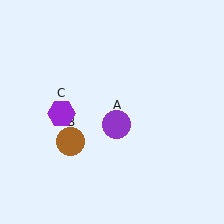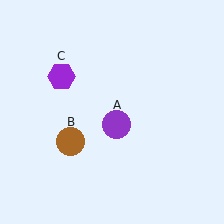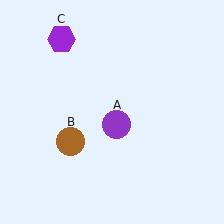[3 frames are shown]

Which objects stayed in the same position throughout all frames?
Purple circle (object A) and brown circle (object B) remained stationary.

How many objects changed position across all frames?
1 object changed position: purple hexagon (object C).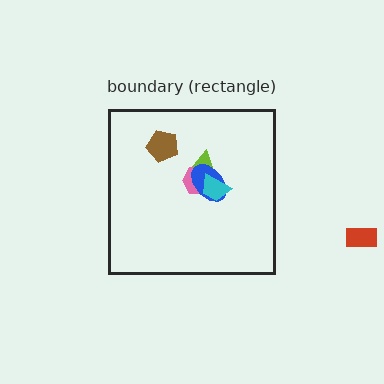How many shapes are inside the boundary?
5 inside, 1 outside.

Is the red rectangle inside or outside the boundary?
Outside.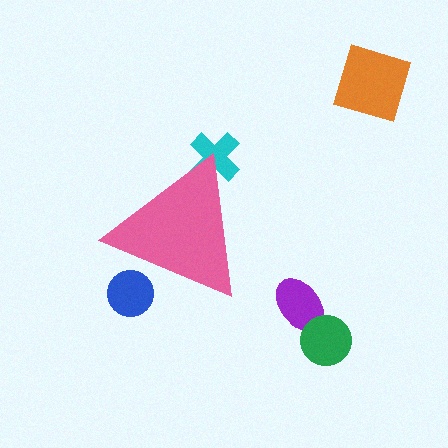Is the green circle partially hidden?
No, the green circle is fully visible.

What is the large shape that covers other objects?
A pink triangle.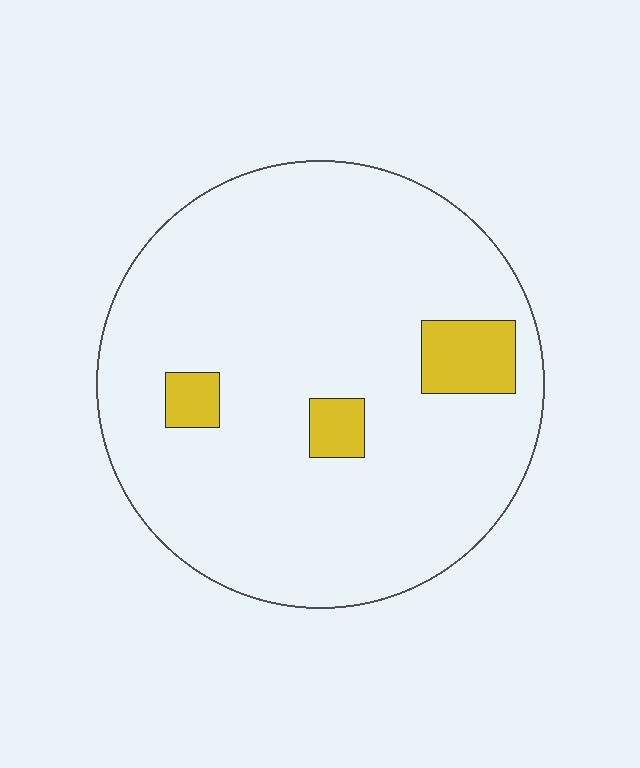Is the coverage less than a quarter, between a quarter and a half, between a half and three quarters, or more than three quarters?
Less than a quarter.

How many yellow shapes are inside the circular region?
3.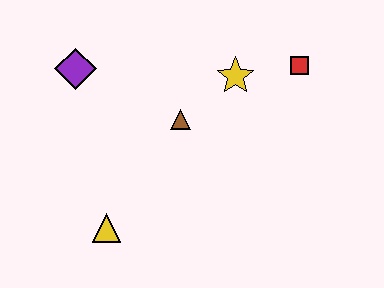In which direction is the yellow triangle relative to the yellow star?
The yellow triangle is below the yellow star.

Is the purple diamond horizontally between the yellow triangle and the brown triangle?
No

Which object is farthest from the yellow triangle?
The red square is farthest from the yellow triangle.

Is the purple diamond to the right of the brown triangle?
No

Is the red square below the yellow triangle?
No